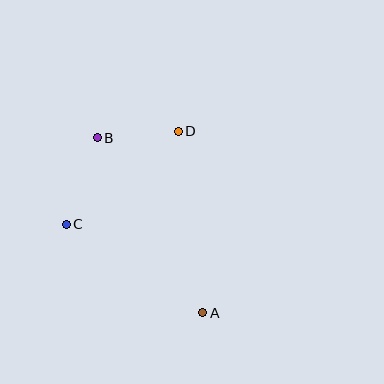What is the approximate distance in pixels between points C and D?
The distance between C and D is approximately 146 pixels.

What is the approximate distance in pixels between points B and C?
The distance between B and C is approximately 92 pixels.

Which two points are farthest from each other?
Points A and B are farthest from each other.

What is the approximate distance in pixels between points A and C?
The distance between A and C is approximately 163 pixels.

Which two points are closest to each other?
Points B and D are closest to each other.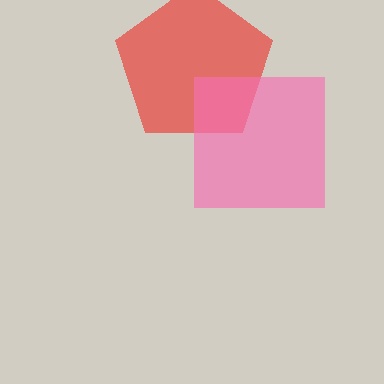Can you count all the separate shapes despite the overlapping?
Yes, there are 2 separate shapes.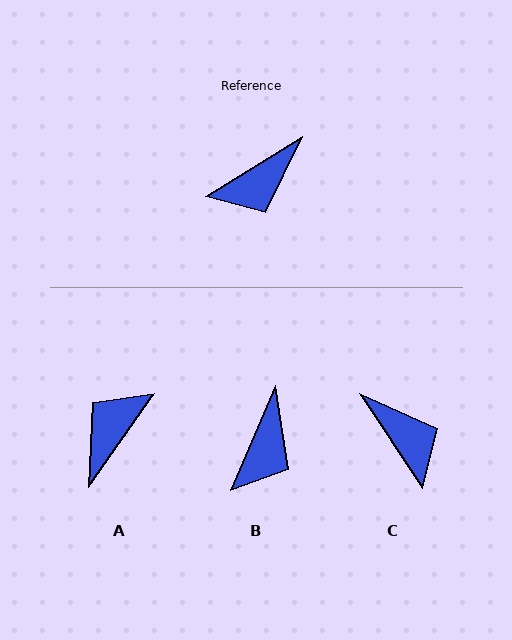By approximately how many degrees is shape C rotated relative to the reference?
Approximately 92 degrees counter-clockwise.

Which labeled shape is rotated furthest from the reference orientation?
A, about 157 degrees away.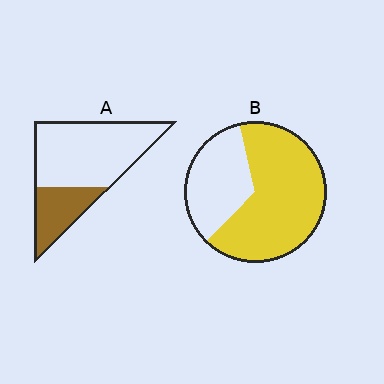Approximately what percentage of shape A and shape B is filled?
A is approximately 30% and B is approximately 65%.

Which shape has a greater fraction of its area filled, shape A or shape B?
Shape B.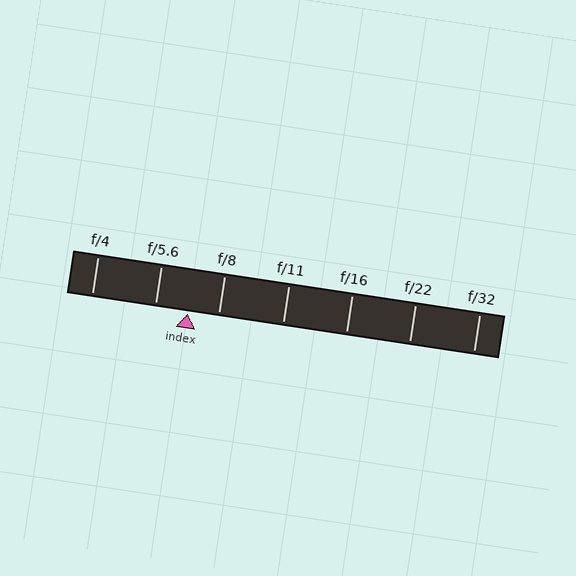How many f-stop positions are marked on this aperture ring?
There are 7 f-stop positions marked.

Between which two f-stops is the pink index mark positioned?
The index mark is between f/5.6 and f/8.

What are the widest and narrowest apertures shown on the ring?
The widest aperture shown is f/4 and the narrowest is f/32.